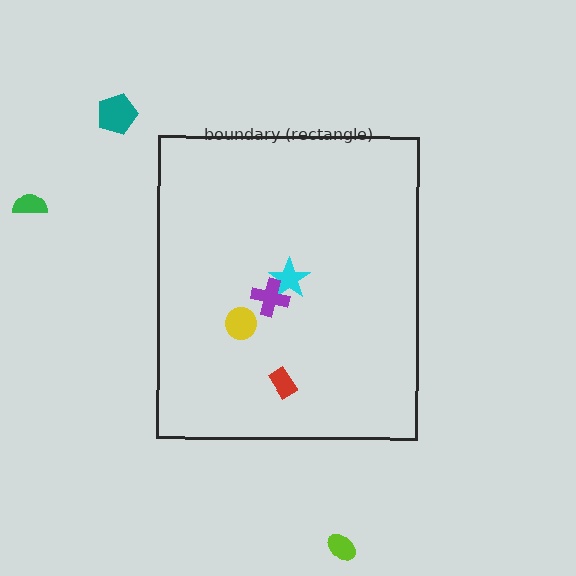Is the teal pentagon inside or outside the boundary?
Outside.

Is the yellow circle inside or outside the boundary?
Inside.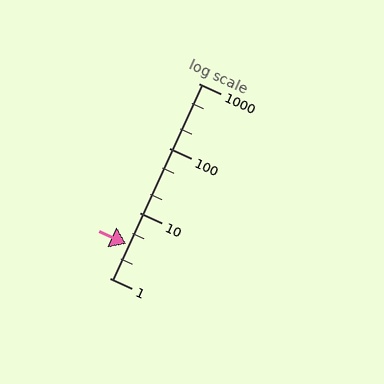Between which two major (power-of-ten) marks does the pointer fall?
The pointer is between 1 and 10.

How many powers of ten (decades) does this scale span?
The scale spans 3 decades, from 1 to 1000.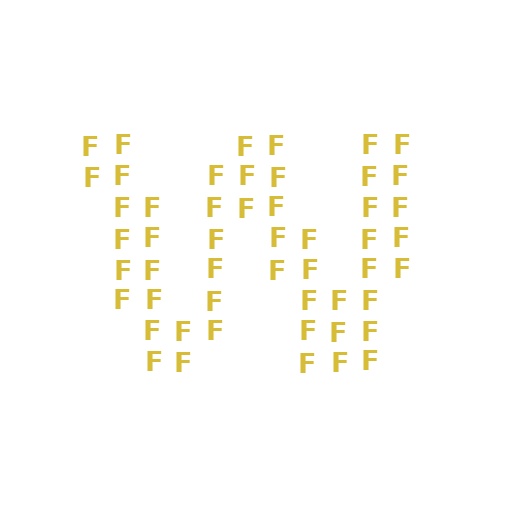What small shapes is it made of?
It is made of small letter F's.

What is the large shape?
The large shape is the letter W.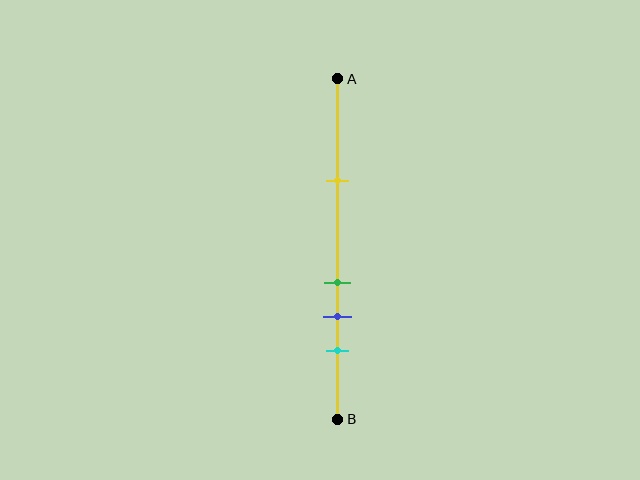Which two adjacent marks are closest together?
The green and blue marks are the closest adjacent pair.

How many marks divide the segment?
There are 4 marks dividing the segment.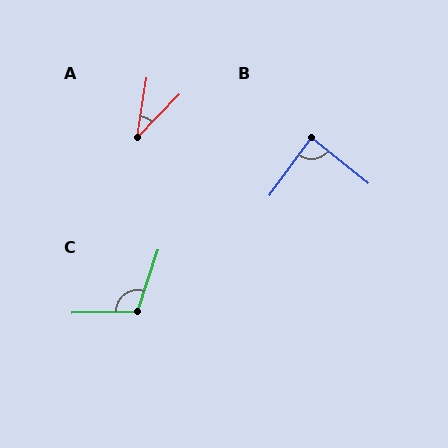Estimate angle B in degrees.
Approximately 87 degrees.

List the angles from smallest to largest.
A (35°), B (87°), C (110°).